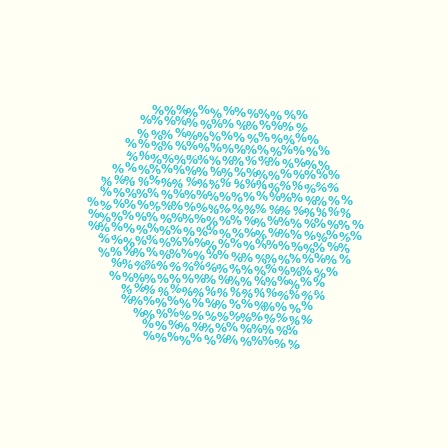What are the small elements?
The small elements are percent signs.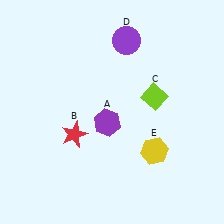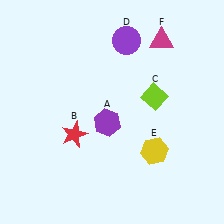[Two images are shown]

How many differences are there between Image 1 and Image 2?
There is 1 difference between the two images.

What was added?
A magenta triangle (F) was added in Image 2.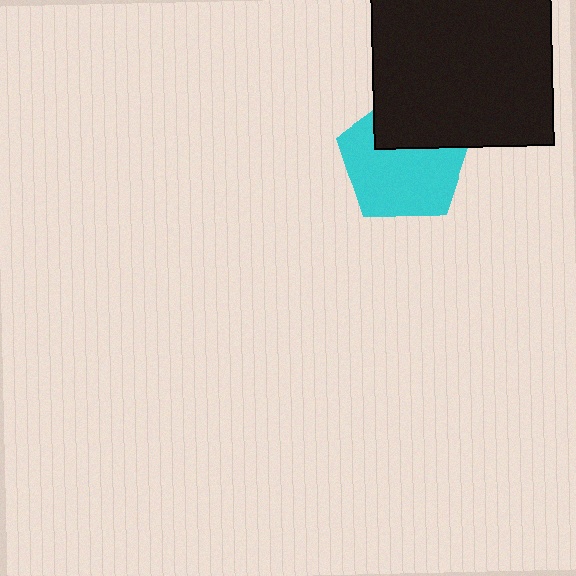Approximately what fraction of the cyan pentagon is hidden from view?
Roughly 33% of the cyan pentagon is hidden behind the black square.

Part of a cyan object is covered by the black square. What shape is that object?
It is a pentagon.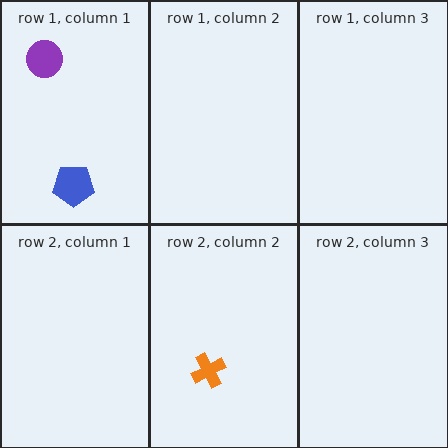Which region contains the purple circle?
The row 1, column 1 region.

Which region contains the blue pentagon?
The row 1, column 1 region.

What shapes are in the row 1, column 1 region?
The blue pentagon, the purple circle.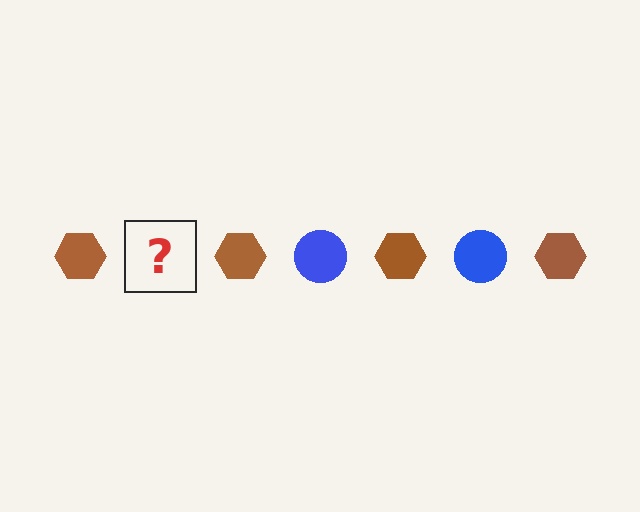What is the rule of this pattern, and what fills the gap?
The rule is that the pattern alternates between brown hexagon and blue circle. The gap should be filled with a blue circle.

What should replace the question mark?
The question mark should be replaced with a blue circle.